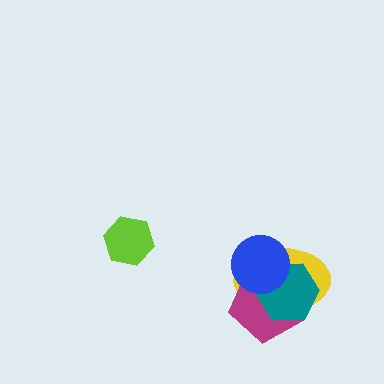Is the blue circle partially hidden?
No, no other shape covers it.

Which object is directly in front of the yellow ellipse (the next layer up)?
The magenta pentagon is directly in front of the yellow ellipse.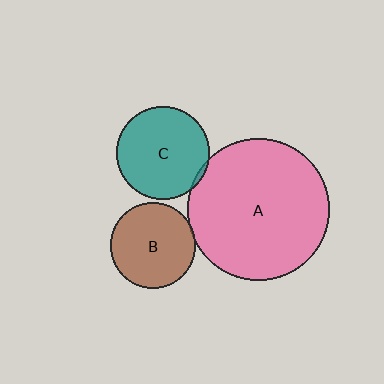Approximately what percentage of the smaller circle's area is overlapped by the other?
Approximately 5%.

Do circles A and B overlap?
Yes.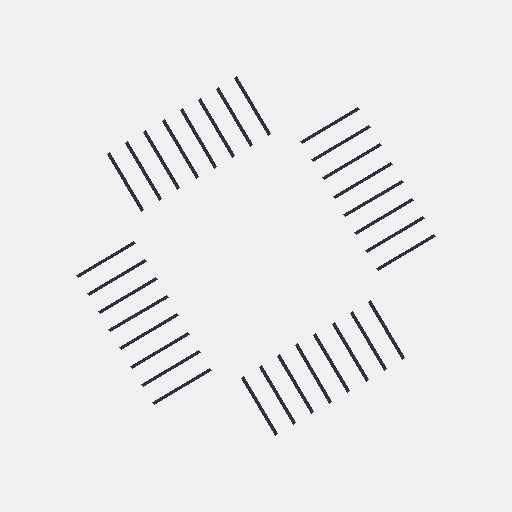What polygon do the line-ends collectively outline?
An illusory square — the line segments terminate on its edges but no continuous stroke is drawn.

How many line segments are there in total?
32 — 8 along each of the 4 edges.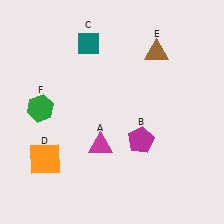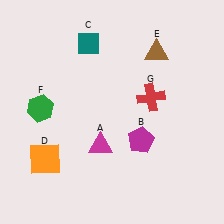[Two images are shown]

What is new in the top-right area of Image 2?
A red cross (G) was added in the top-right area of Image 2.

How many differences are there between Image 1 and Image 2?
There is 1 difference between the two images.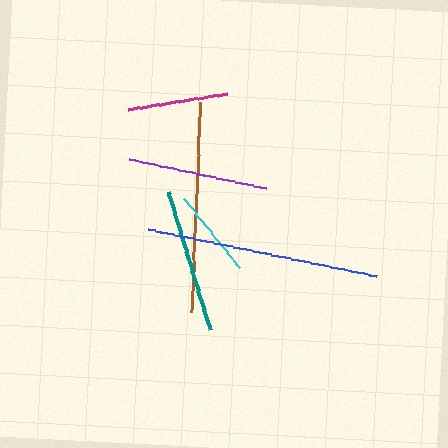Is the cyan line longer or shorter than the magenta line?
The magenta line is longer than the cyan line.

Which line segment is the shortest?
The cyan line is the shortest at approximately 88 pixels.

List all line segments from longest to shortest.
From longest to shortest: blue, brown, teal, purple, magenta, cyan.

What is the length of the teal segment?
The teal segment is approximately 144 pixels long.